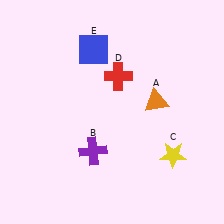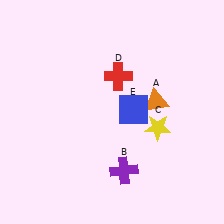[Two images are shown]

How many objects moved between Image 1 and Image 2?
3 objects moved between the two images.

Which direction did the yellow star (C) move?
The yellow star (C) moved up.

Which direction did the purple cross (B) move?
The purple cross (B) moved right.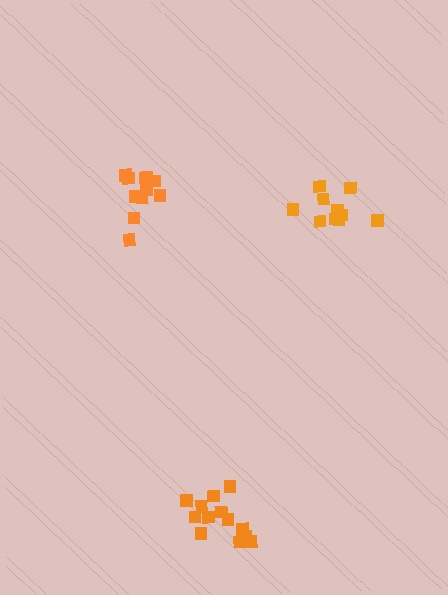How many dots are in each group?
Group 1: 13 dots, Group 2: 11 dots, Group 3: 11 dots (35 total).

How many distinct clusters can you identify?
There are 3 distinct clusters.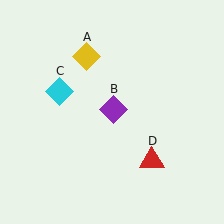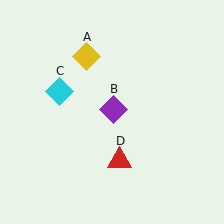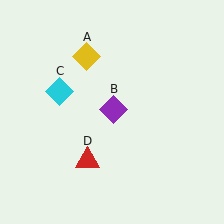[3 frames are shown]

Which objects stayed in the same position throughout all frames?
Yellow diamond (object A) and purple diamond (object B) and cyan diamond (object C) remained stationary.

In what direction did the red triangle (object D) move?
The red triangle (object D) moved left.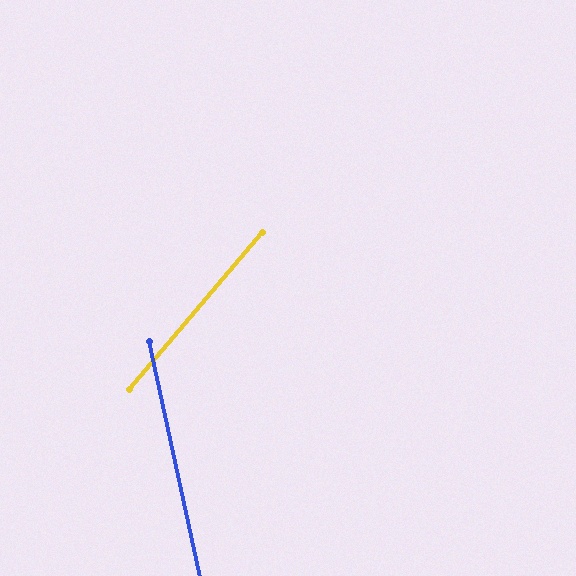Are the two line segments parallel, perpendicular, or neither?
Neither parallel nor perpendicular — they differ by about 52°.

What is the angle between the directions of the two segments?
Approximately 52 degrees.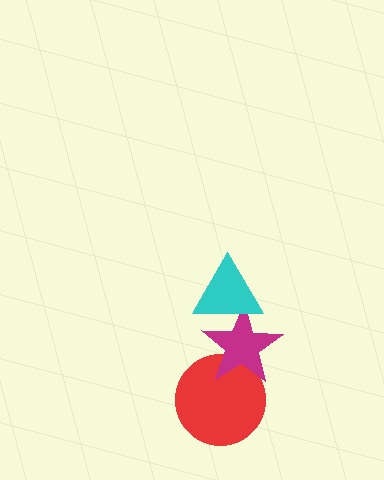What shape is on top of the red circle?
The magenta star is on top of the red circle.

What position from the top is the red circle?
The red circle is 3rd from the top.